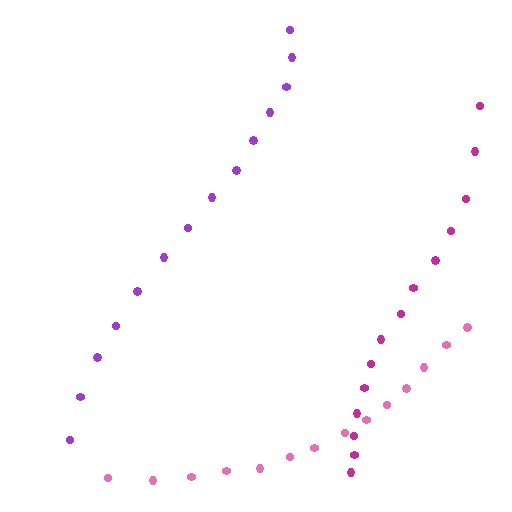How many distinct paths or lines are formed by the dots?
There are 3 distinct paths.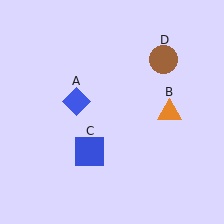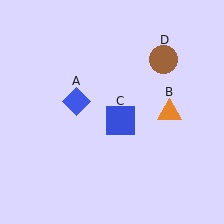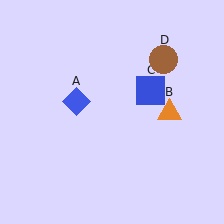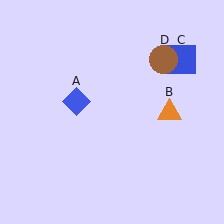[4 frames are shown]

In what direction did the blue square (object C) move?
The blue square (object C) moved up and to the right.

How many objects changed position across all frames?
1 object changed position: blue square (object C).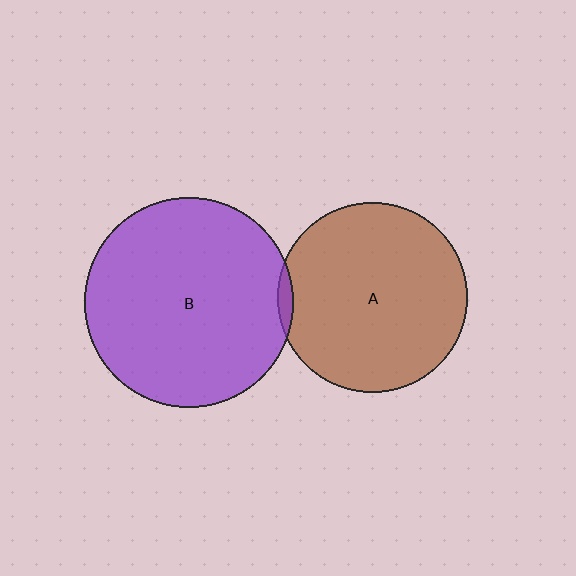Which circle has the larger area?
Circle B (purple).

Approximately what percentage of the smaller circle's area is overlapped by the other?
Approximately 5%.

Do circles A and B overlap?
Yes.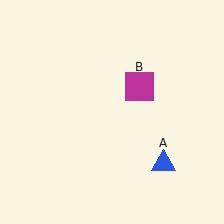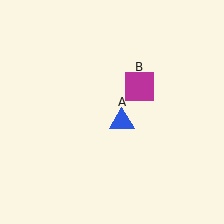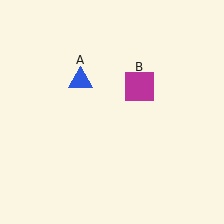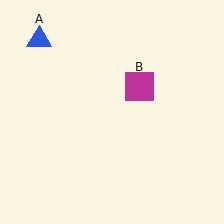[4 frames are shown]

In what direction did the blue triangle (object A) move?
The blue triangle (object A) moved up and to the left.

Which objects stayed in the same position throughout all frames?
Magenta square (object B) remained stationary.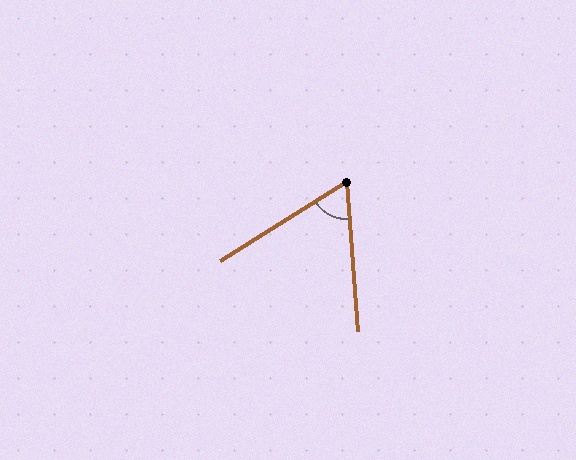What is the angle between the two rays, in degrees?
Approximately 62 degrees.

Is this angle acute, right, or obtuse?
It is acute.